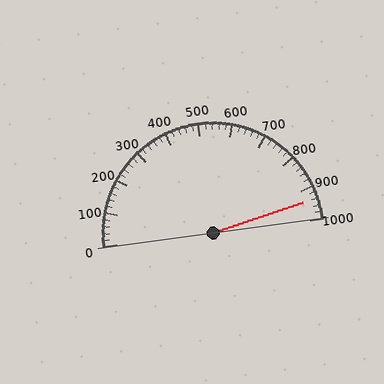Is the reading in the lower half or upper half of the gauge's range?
The reading is in the upper half of the range (0 to 1000).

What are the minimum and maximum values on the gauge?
The gauge ranges from 0 to 1000.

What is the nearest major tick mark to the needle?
The nearest major tick mark is 900.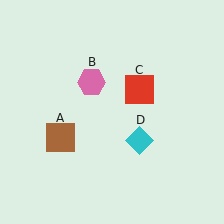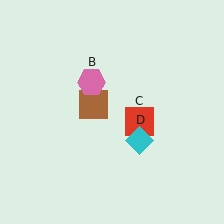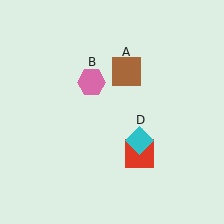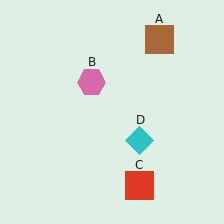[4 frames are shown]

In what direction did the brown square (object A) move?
The brown square (object A) moved up and to the right.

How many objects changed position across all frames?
2 objects changed position: brown square (object A), red square (object C).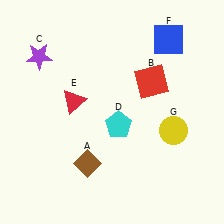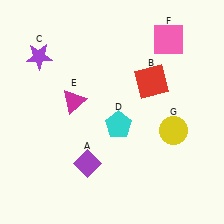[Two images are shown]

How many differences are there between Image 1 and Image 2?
There are 3 differences between the two images.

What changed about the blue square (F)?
In Image 1, F is blue. In Image 2, it changed to pink.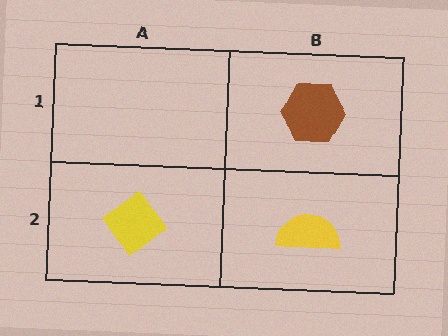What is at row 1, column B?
A brown hexagon.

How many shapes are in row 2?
2 shapes.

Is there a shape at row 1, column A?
No, that cell is empty.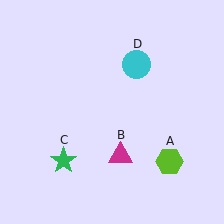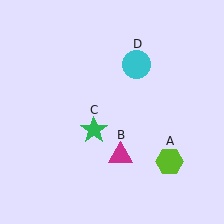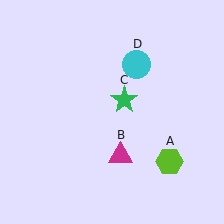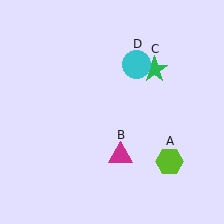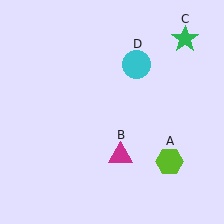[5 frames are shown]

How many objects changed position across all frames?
1 object changed position: green star (object C).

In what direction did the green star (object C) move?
The green star (object C) moved up and to the right.